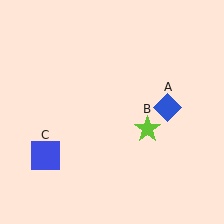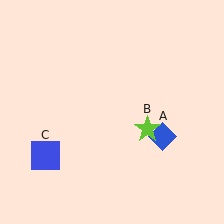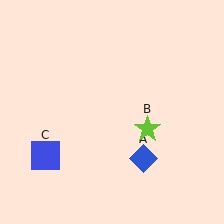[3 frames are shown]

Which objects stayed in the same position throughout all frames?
Lime star (object B) and blue square (object C) remained stationary.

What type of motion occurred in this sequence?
The blue diamond (object A) rotated clockwise around the center of the scene.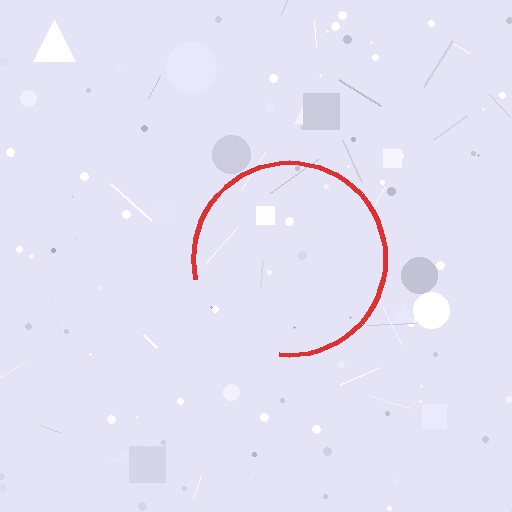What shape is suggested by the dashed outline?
The dashed outline suggests a circle.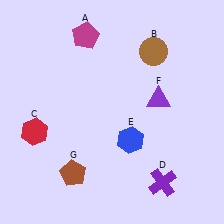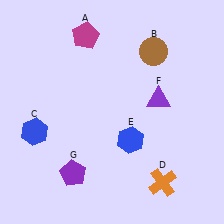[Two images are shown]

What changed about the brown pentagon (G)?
In Image 1, G is brown. In Image 2, it changed to purple.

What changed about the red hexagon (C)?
In Image 1, C is red. In Image 2, it changed to blue.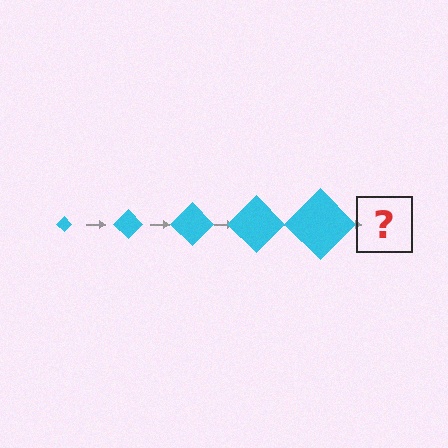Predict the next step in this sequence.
The next step is a cyan diamond, larger than the previous one.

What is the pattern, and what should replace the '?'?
The pattern is that the diamond gets progressively larger each step. The '?' should be a cyan diamond, larger than the previous one.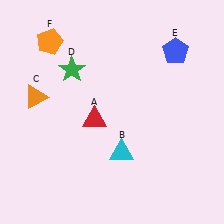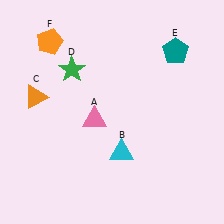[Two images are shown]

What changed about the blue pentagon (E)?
In Image 1, E is blue. In Image 2, it changed to teal.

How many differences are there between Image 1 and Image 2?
There are 2 differences between the two images.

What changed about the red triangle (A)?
In Image 1, A is red. In Image 2, it changed to pink.